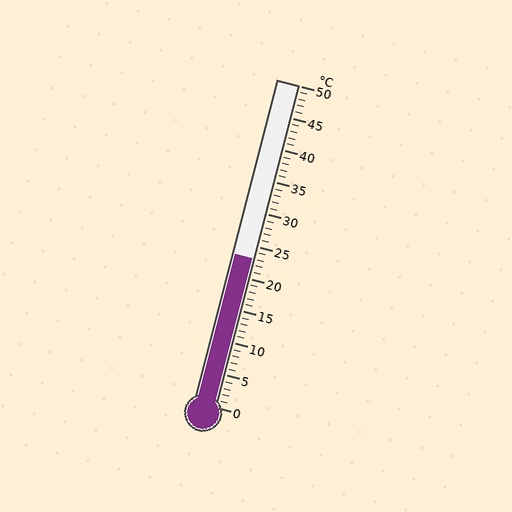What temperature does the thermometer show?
The thermometer shows approximately 23°C.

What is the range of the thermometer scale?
The thermometer scale ranges from 0°C to 50°C.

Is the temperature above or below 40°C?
The temperature is below 40°C.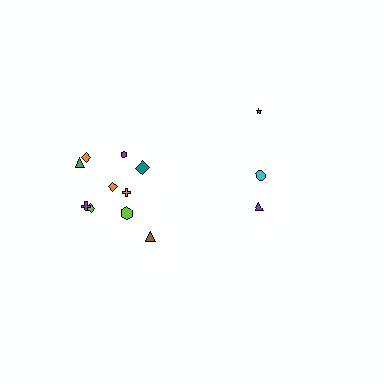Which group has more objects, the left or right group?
The left group.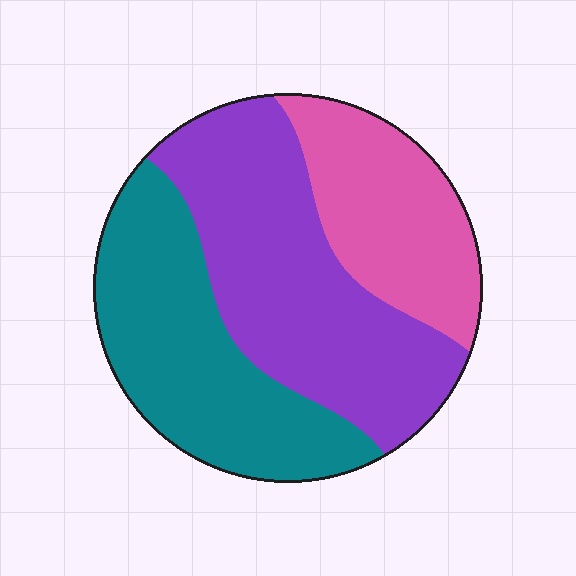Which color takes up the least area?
Pink, at roughly 25%.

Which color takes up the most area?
Purple, at roughly 40%.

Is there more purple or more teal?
Purple.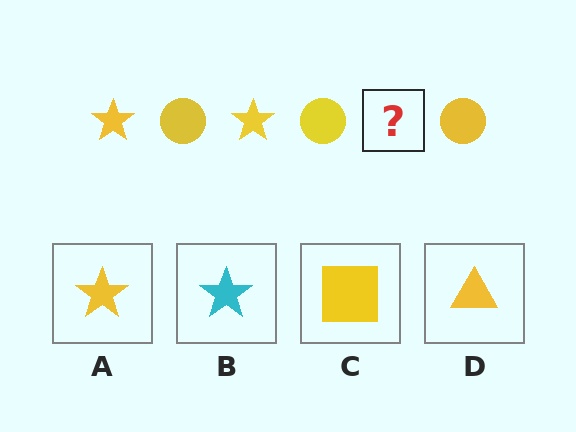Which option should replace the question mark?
Option A.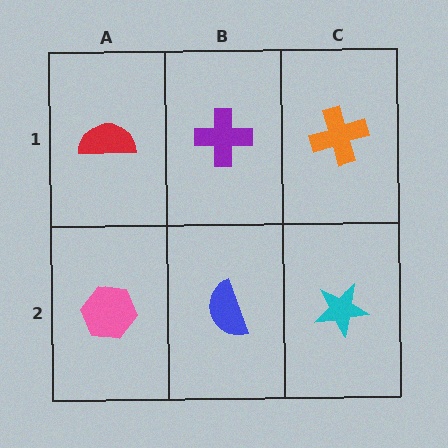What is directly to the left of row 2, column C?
A blue semicircle.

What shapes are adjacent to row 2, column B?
A purple cross (row 1, column B), a pink hexagon (row 2, column A), a cyan star (row 2, column C).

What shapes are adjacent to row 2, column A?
A red semicircle (row 1, column A), a blue semicircle (row 2, column B).